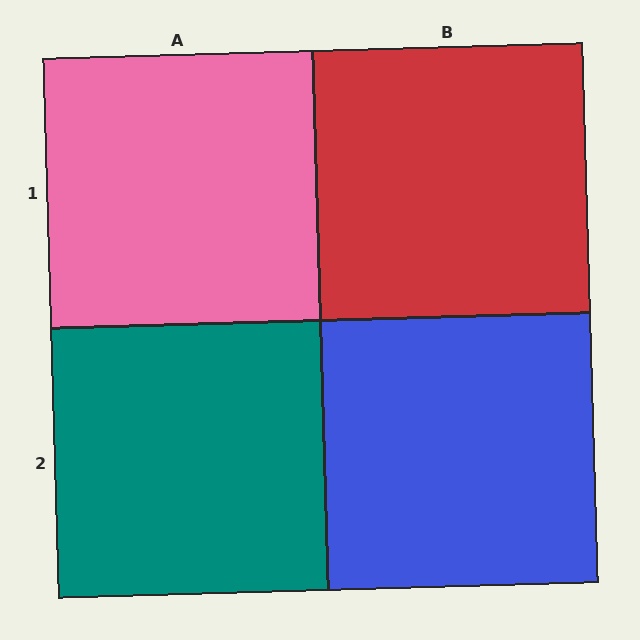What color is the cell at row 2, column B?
Blue.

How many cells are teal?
1 cell is teal.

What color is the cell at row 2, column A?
Teal.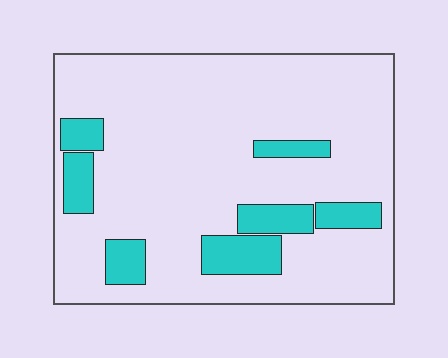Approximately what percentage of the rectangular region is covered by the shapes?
Approximately 15%.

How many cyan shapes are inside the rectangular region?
7.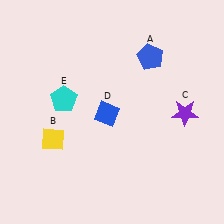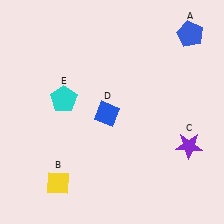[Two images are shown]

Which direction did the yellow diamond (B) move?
The yellow diamond (B) moved down.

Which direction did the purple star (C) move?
The purple star (C) moved down.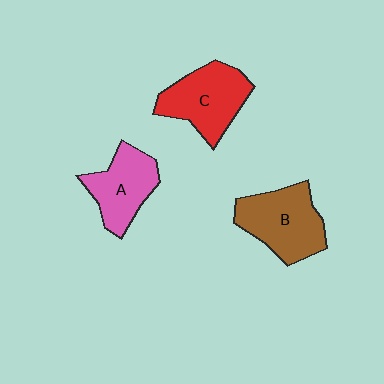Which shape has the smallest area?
Shape A (pink).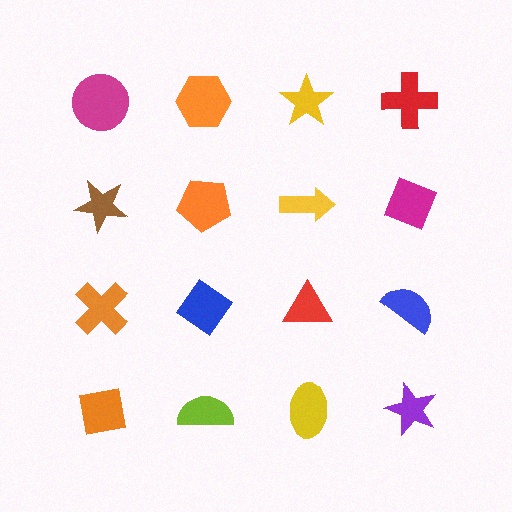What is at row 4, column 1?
An orange square.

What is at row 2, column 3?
A yellow arrow.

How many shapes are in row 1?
4 shapes.